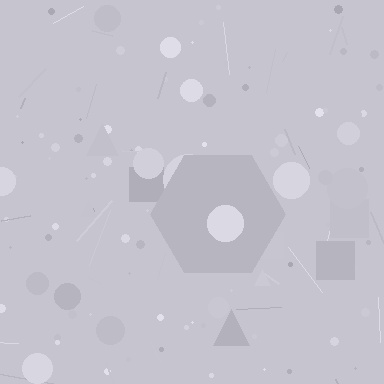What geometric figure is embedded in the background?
A hexagon is embedded in the background.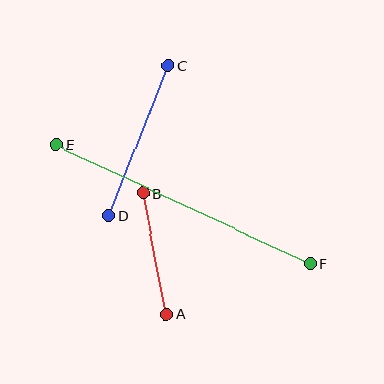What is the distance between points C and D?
The distance is approximately 162 pixels.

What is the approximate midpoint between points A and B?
The midpoint is at approximately (155, 254) pixels.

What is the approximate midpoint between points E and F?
The midpoint is at approximately (183, 204) pixels.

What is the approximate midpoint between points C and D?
The midpoint is at approximately (138, 141) pixels.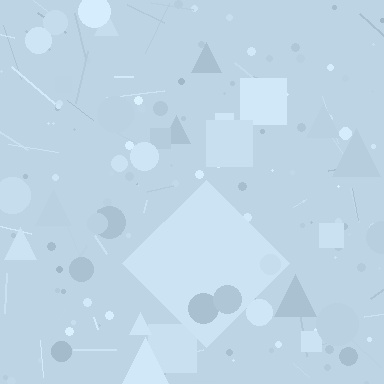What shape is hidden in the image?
A diamond is hidden in the image.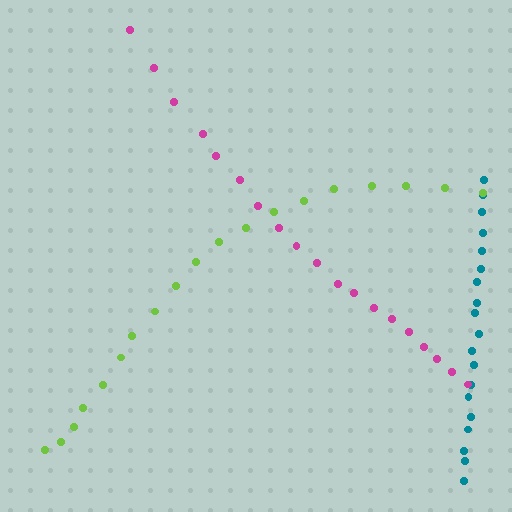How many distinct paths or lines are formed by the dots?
There are 3 distinct paths.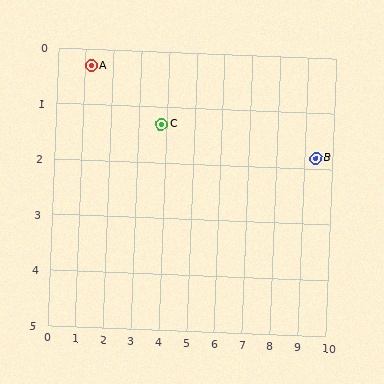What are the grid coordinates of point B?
Point B is at approximately (9.4, 1.8).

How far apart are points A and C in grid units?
Points A and C are about 2.8 grid units apart.